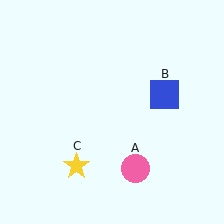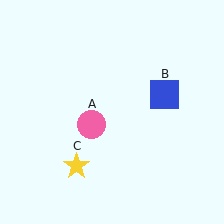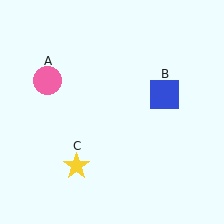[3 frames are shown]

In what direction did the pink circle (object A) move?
The pink circle (object A) moved up and to the left.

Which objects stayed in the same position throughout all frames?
Blue square (object B) and yellow star (object C) remained stationary.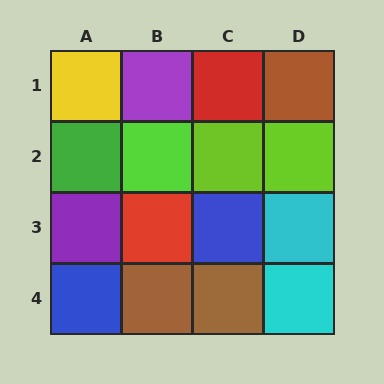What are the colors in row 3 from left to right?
Purple, red, blue, cyan.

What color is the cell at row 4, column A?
Blue.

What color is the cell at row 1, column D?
Brown.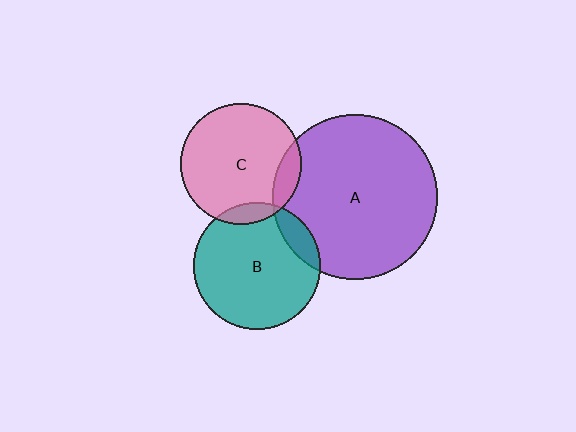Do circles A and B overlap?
Yes.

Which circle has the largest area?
Circle A (purple).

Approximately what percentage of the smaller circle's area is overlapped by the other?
Approximately 10%.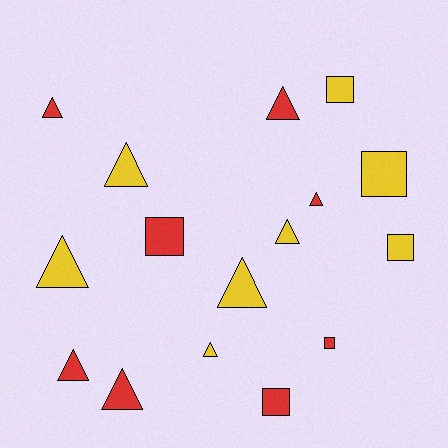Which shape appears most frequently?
Triangle, with 10 objects.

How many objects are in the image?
There are 16 objects.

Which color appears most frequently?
Red, with 8 objects.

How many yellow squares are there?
There are 3 yellow squares.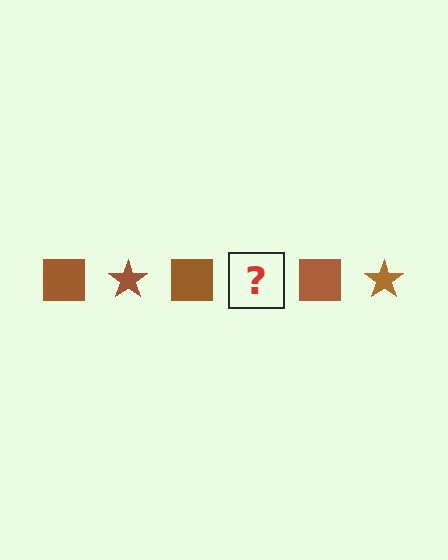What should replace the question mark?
The question mark should be replaced with a brown star.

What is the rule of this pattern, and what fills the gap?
The rule is that the pattern cycles through square, star shapes in brown. The gap should be filled with a brown star.